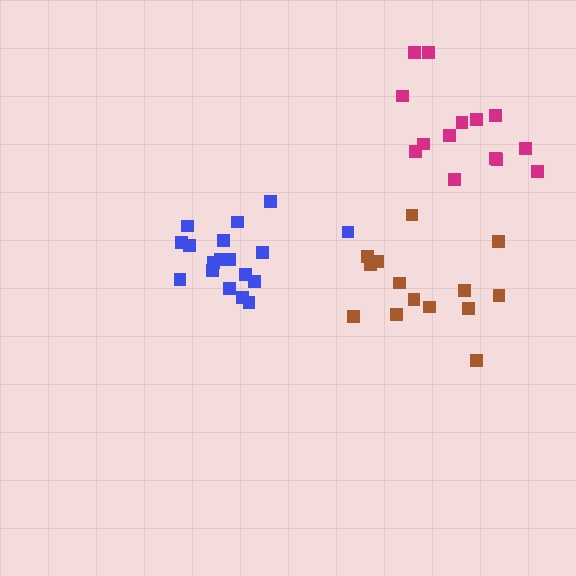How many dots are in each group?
Group 1: 18 dots, Group 2: 14 dots, Group 3: 14 dots (46 total).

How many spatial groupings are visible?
There are 3 spatial groupings.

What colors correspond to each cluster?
The clusters are colored: blue, magenta, brown.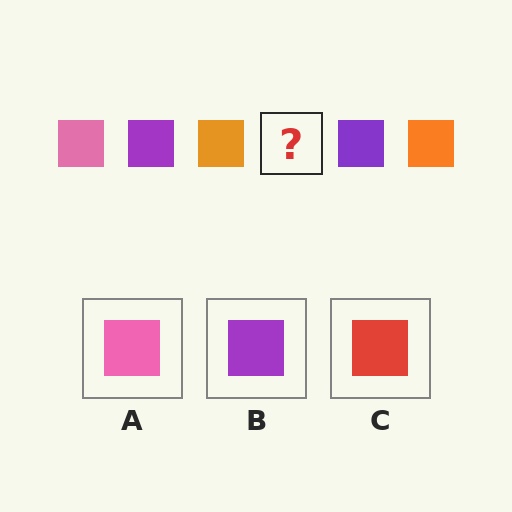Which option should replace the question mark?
Option A.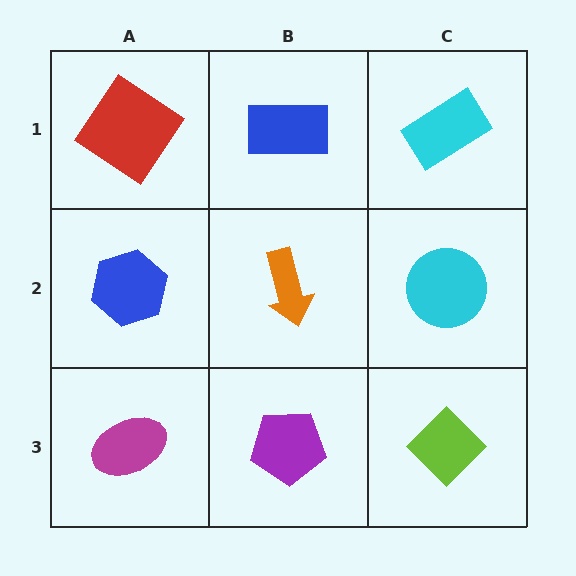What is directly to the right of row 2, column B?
A cyan circle.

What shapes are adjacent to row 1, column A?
A blue hexagon (row 2, column A), a blue rectangle (row 1, column B).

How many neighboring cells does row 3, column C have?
2.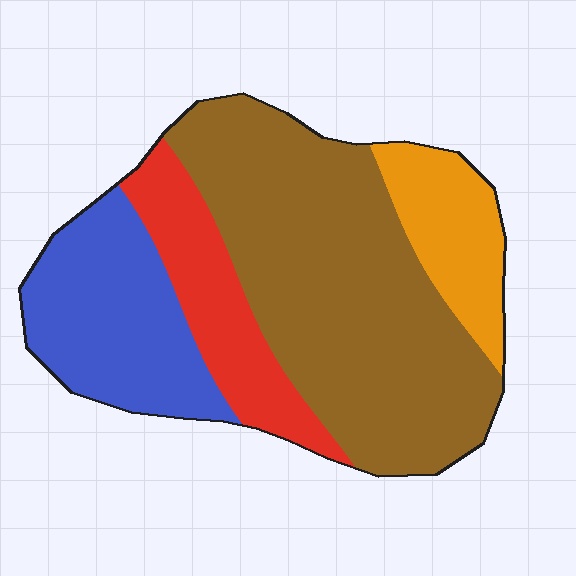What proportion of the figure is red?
Red takes up about one sixth (1/6) of the figure.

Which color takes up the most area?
Brown, at roughly 50%.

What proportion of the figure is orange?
Orange covers around 10% of the figure.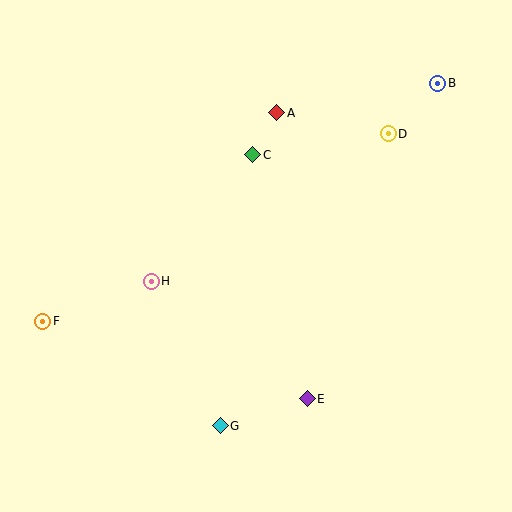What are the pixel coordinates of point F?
Point F is at (43, 321).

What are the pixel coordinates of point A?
Point A is at (277, 113).